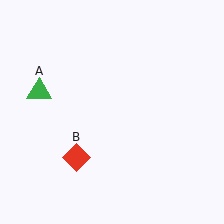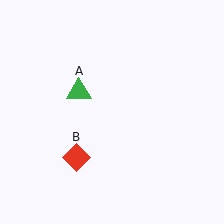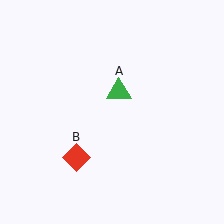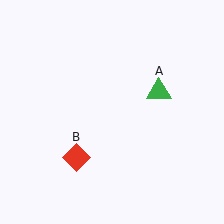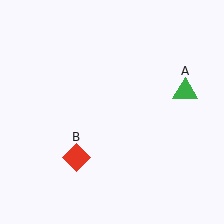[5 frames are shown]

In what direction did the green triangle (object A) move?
The green triangle (object A) moved right.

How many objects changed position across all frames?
1 object changed position: green triangle (object A).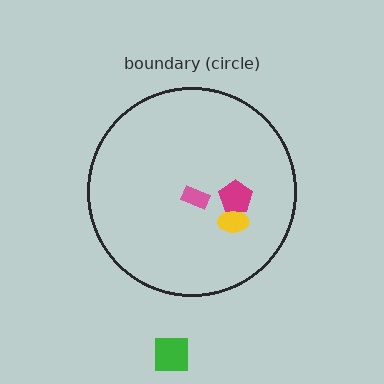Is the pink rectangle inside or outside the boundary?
Inside.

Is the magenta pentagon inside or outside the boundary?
Inside.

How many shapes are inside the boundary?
3 inside, 1 outside.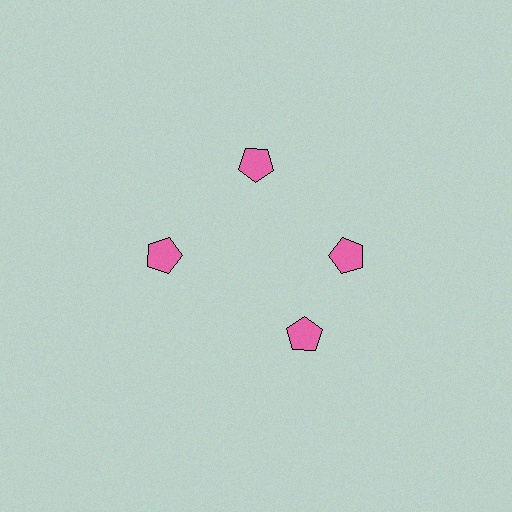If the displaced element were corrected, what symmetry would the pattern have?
It would have 4-fold rotational symmetry — the pattern would map onto itself every 90 degrees.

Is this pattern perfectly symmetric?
No. The 4 pink pentagons are arranged in a ring, but one element near the 6 o'clock position is rotated out of alignment along the ring, breaking the 4-fold rotational symmetry.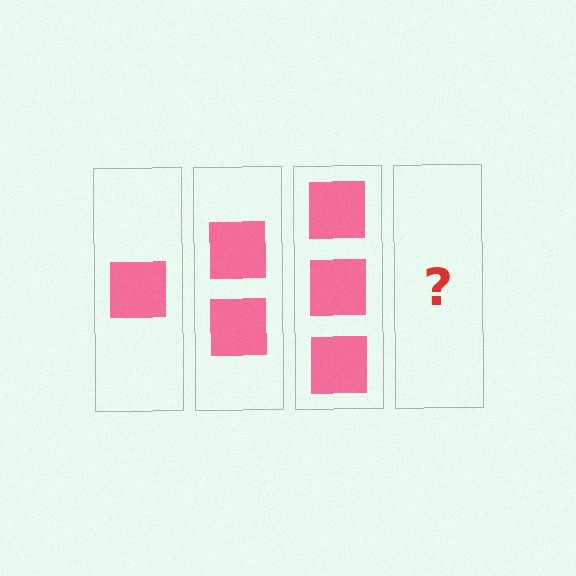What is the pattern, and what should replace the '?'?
The pattern is that each step adds one more square. The '?' should be 4 squares.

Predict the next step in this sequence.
The next step is 4 squares.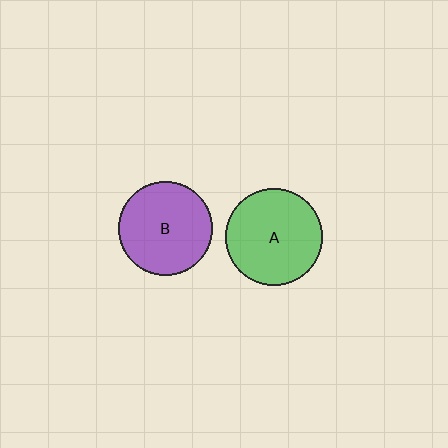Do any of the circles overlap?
No, none of the circles overlap.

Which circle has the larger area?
Circle A (green).